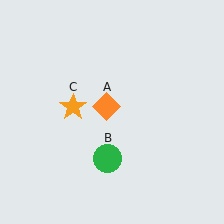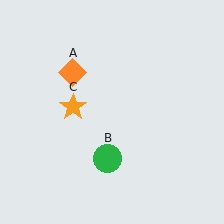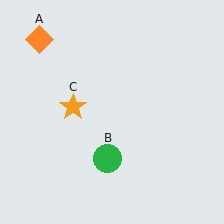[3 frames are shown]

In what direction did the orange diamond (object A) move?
The orange diamond (object A) moved up and to the left.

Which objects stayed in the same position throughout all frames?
Green circle (object B) and orange star (object C) remained stationary.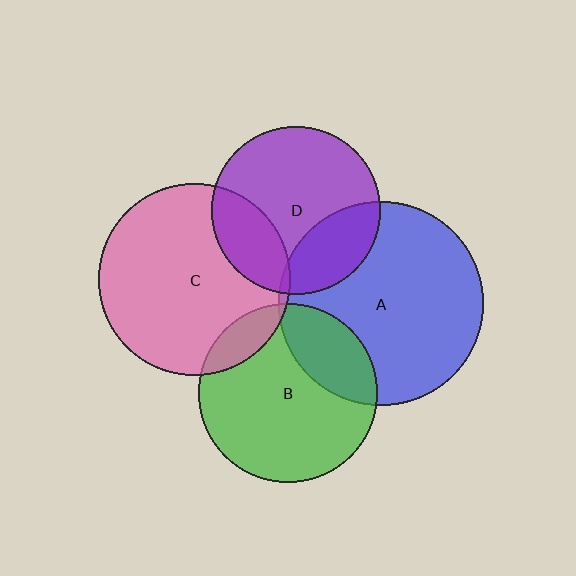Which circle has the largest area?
Circle A (blue).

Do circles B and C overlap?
Yes.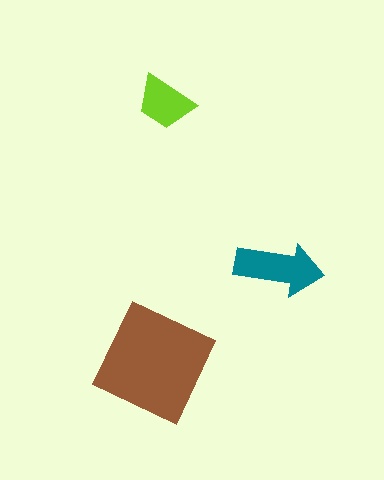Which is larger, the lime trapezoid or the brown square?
The brown square.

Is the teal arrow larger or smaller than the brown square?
Smaller.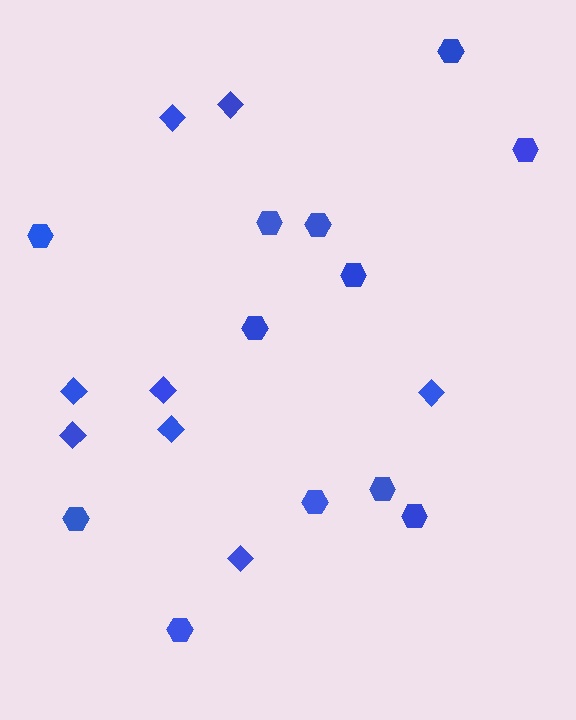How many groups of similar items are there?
There are 2 groups: one group of hexagons (12) and one group of diamonds (8).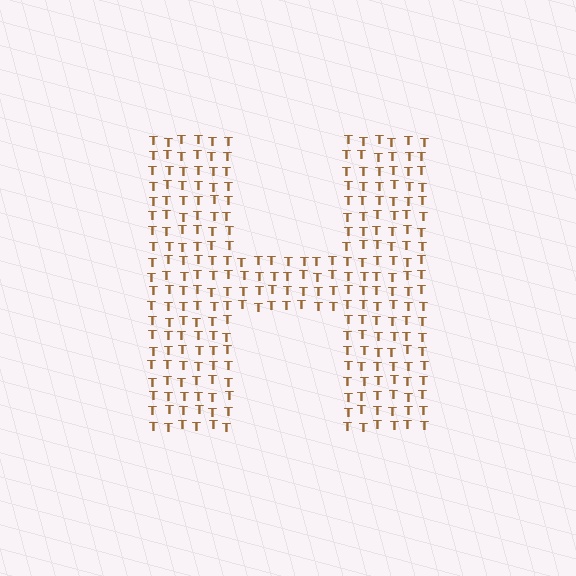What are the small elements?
The small elements are letter T's.